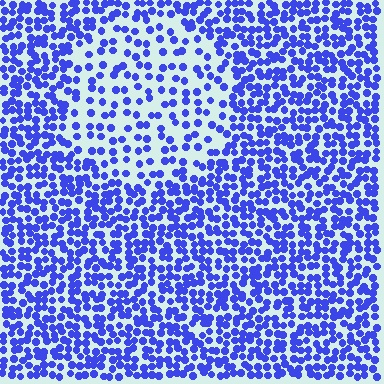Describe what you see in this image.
The image contains small blue elements arranged at two different densities. A circle-shaped region is visible where the elements are less densely packed than the surrounding area.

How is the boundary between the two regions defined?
The boundary is defined by a change in element density (approximately 2.1x ratio). All elements are the same color, size, and shape.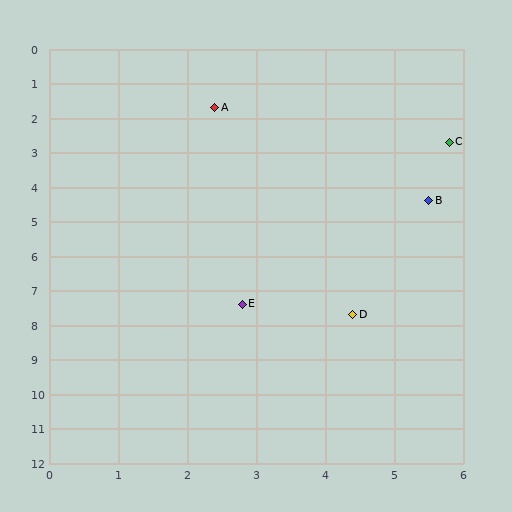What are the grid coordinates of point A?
Point A is at approximately (2.4, 1.7).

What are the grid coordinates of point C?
Point C is at approximately (5.8, 2.7).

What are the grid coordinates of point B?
Point B is at approximately (5.5, 4.4).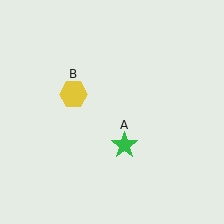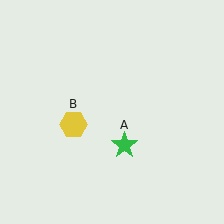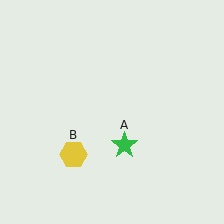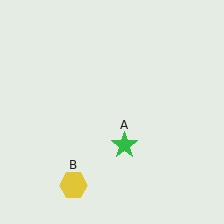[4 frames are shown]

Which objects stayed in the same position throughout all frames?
Green star (object A) remained stationary.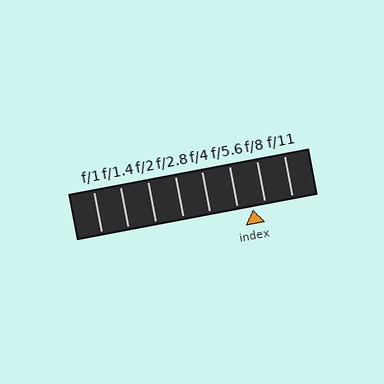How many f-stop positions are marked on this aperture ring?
There are 8 f-stop positions marked.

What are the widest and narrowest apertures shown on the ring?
The widest aperture shown is f/1 and the narrowest is f/11.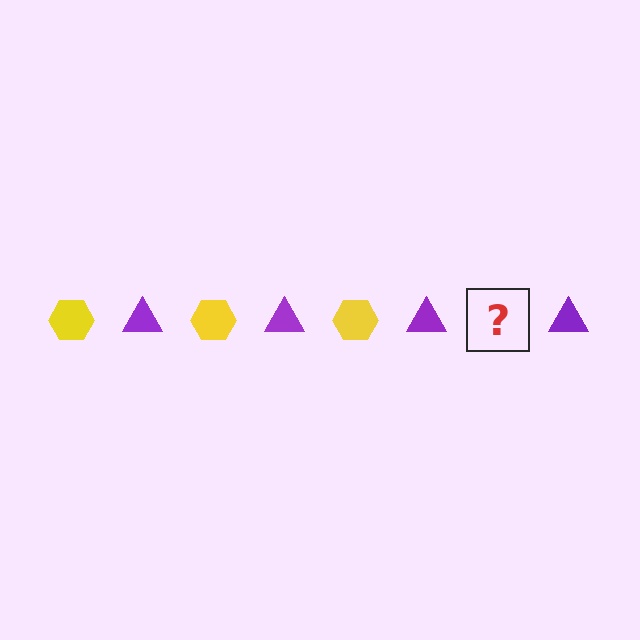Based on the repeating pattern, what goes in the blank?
The blank should be a yellow hexagon.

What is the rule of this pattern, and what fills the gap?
The rule is that the pattern alternates between yellow hexagon and purple triangle. The gap should be filled with a yellow hexagon.